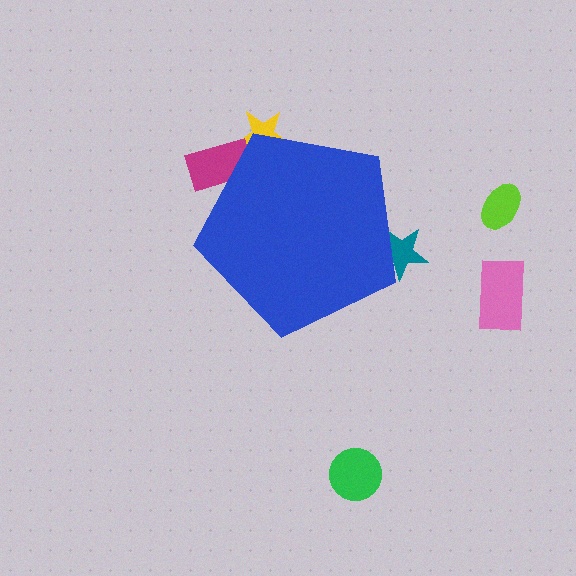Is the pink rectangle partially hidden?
No, the pink rectangle is fully visible.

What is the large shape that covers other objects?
A blue pentagon.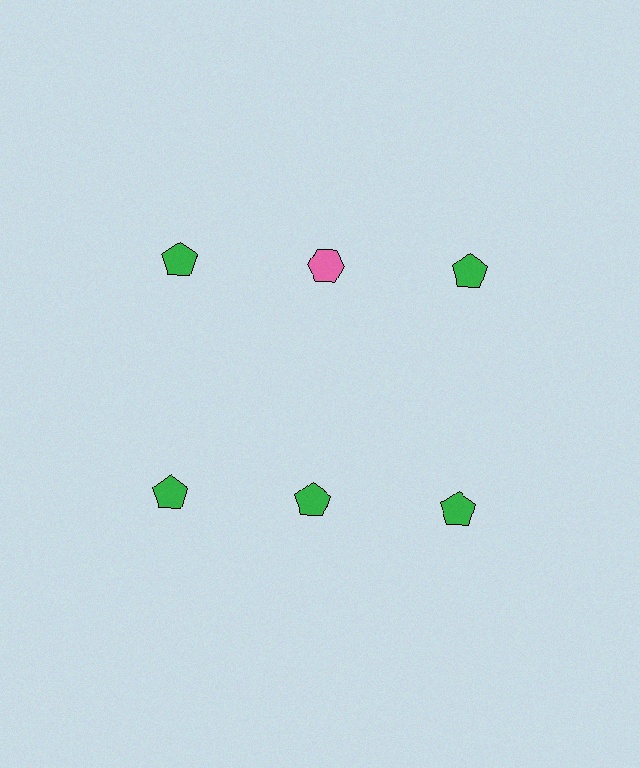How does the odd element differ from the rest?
It differs in both color (pink instead of green) and shape (hexagon instead of pentagon).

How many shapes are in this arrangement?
There are 6 shapes arranged in a grid pattern.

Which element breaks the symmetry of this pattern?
The pink hexagon in the top row, second from left column breaks the symmetry. All other shapes are green pentagons.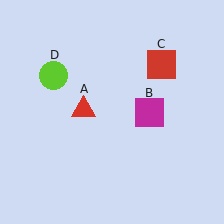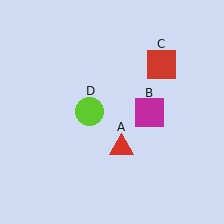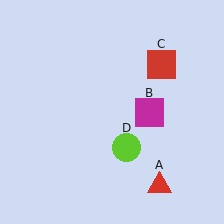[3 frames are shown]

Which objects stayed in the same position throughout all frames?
Magenta square (object B) and red square (object C) remained stationary.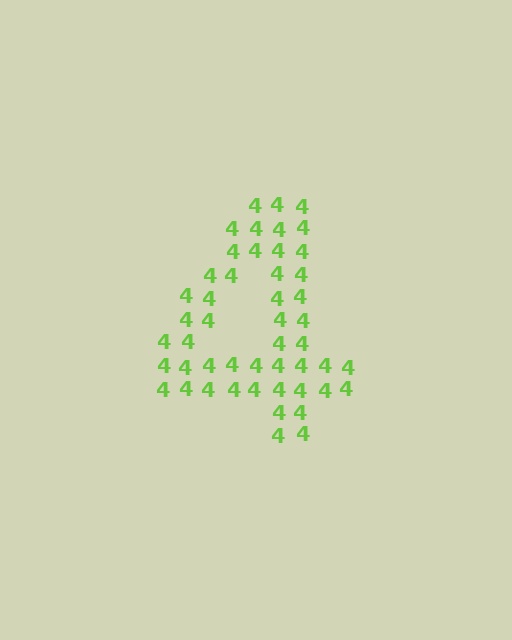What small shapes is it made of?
It is made of small digit 4's.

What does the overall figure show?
The overall figure shows the digit 4.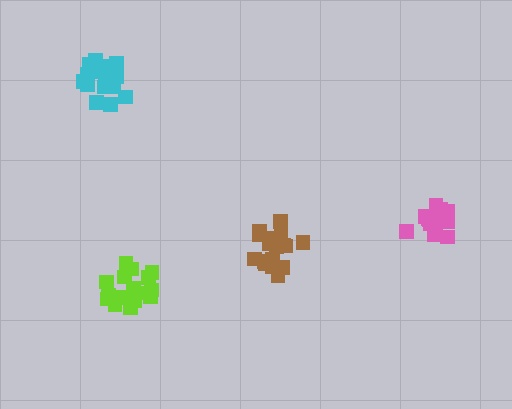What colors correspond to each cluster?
The clusters are colored: lime, brown, pink, cyan.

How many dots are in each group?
Group 1: 18 dots, Group 2: 17 dots, Group 3: 16 dots, Group 4: 18 dots (69 total).